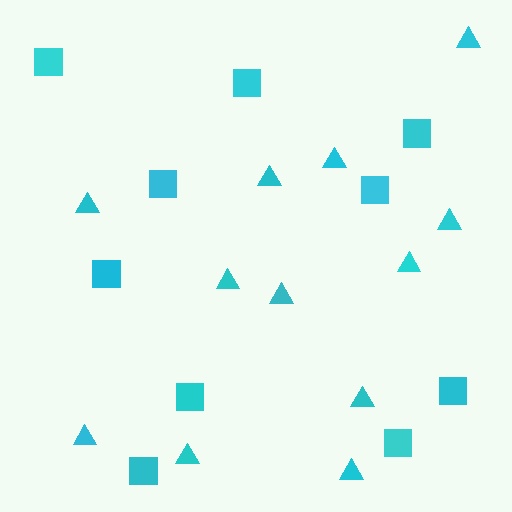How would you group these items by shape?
There are 2 groups: one group of squares (10) and one group of triangles (12).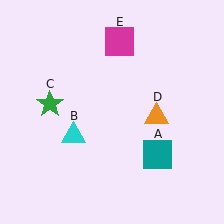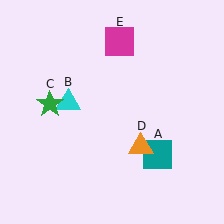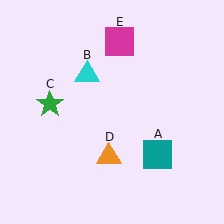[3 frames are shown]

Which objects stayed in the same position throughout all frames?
Teal square (object A) and green star (object C) and magenta square (object E) remained stationary.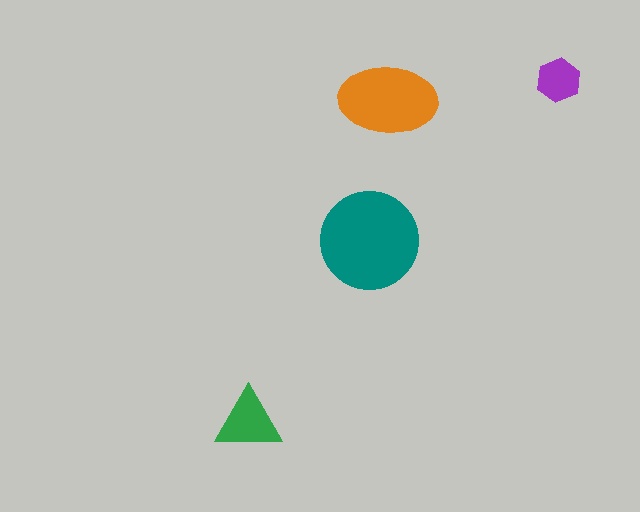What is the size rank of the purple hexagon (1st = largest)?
4th.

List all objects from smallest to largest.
The purple hexagon, the green triangle, the orange ellipse, the teal circle.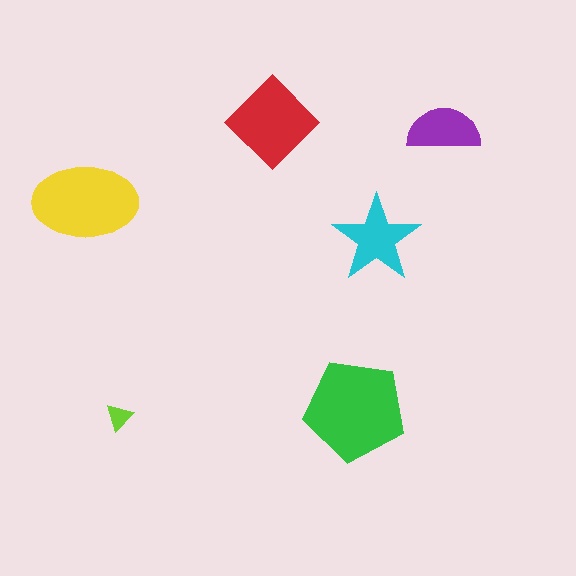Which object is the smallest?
The lime triangle.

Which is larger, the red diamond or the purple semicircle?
The red diamond.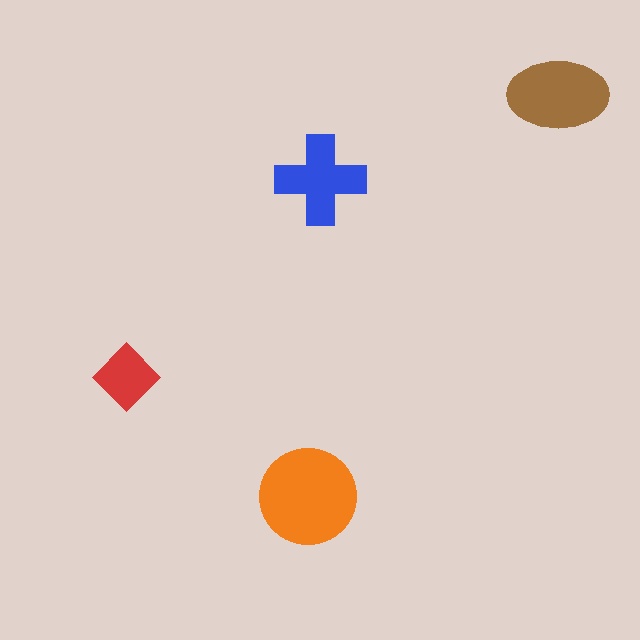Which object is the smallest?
The red diamond.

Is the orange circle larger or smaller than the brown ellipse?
Larger.